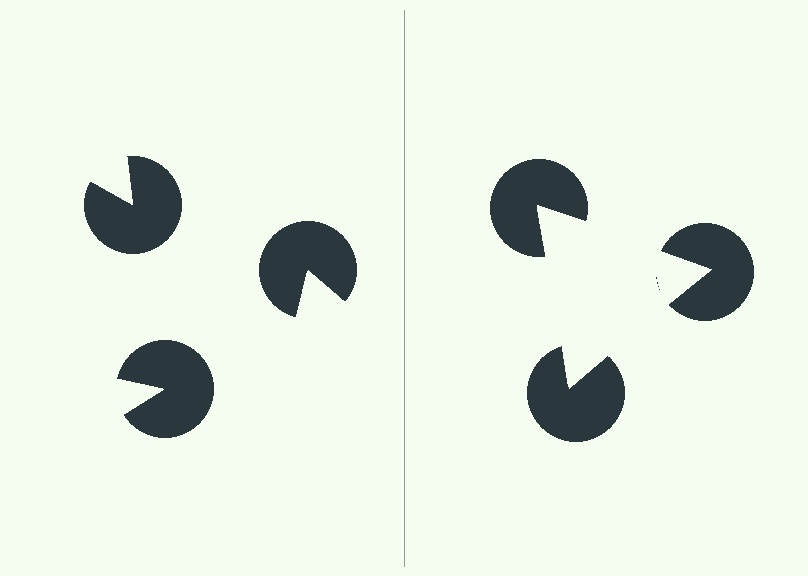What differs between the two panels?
The pac-man discs are positioned identically on both sides; only the wedge orientations differ. On the right they align to a triangle; on the left they are misaligned.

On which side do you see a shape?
An illusory triangle appears on the right side. On the left side the wedge cuts are rotated, so no coherent shape forms.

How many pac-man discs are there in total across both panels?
6 — 3 on each side.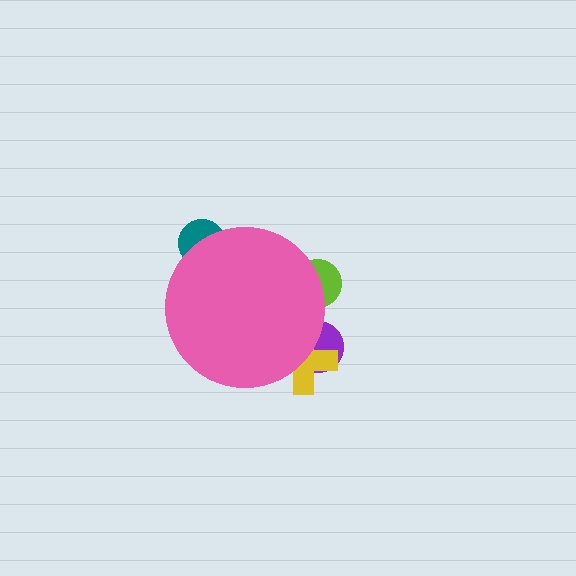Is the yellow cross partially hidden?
Yes, the yellow cross is partially hidden behind the pink circle.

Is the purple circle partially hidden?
Yes, the purple circle is partially hidden behind the pink circle.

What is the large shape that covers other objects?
A pink circle.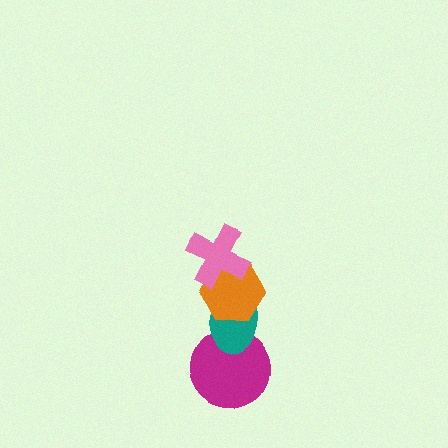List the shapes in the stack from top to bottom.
From top to bottom: the pink cross, the orange hexagon, the teal ellipse, the magenta circle.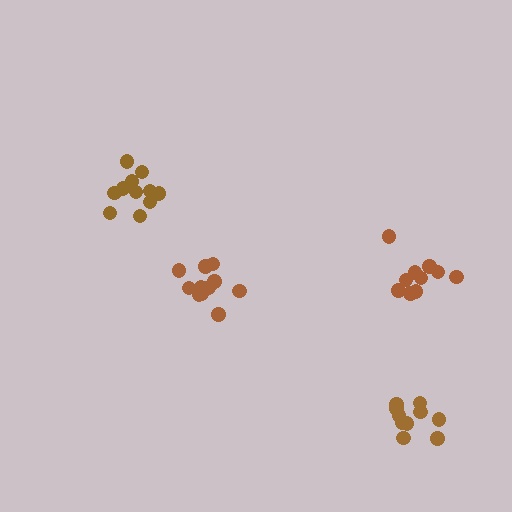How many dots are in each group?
Group 1: 10 dots, Group 2: 11 dots, Group 3: 11 dots, Group 4: 10 dots (42 total).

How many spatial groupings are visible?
There are 4 spatial groupings.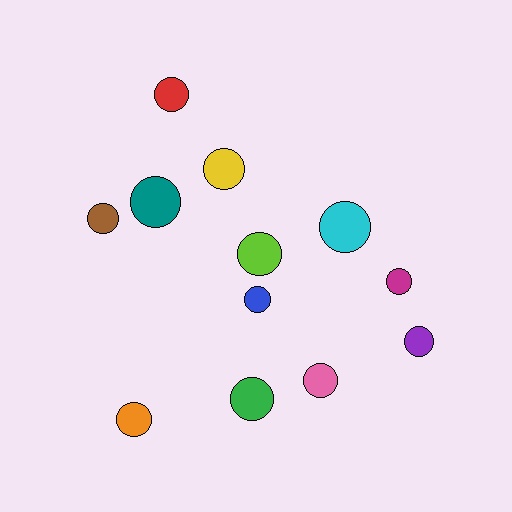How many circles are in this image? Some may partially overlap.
There are 12 circles.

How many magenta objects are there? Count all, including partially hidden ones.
There is 1 magenta object.